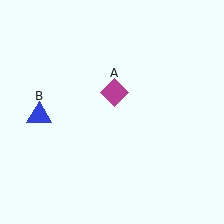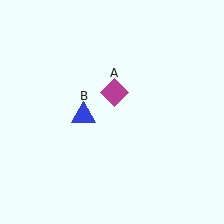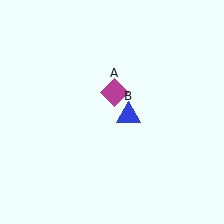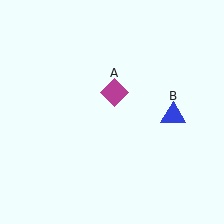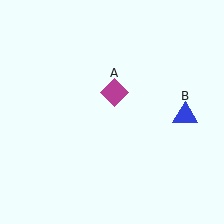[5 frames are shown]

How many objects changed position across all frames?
1 object changed position: blue triangle (object B).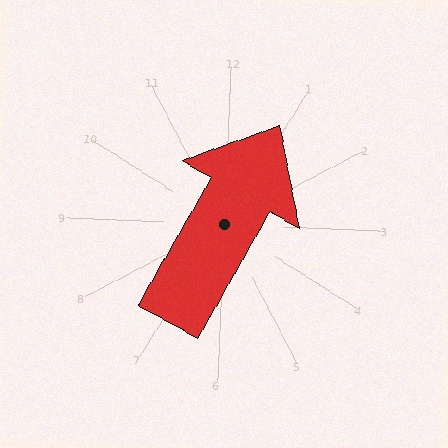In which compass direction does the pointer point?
Northeast.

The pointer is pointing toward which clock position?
Roughly 1 o'clock.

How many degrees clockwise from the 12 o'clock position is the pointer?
Approximately 27 degrees.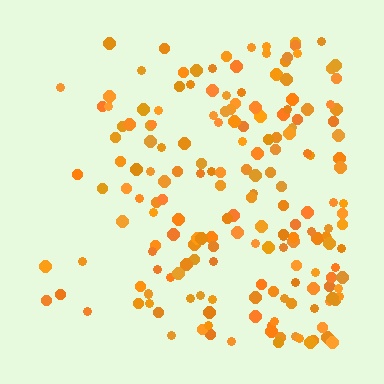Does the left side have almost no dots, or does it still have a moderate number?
Still a moderate number, just noticeably fewer than the right.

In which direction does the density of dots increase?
From left to right, with the right side densest.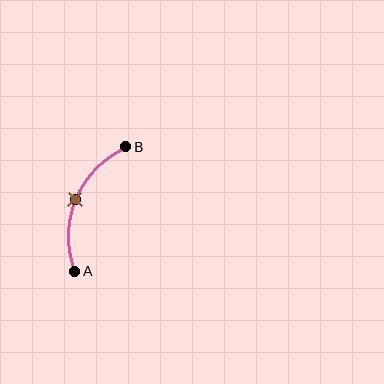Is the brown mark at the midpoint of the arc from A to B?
Yes. The brown mark lies on the arc at equal arc-length from both A and B — it is the arc midpoint.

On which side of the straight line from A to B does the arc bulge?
The arc bulges to the left of the straight line connecting A and B.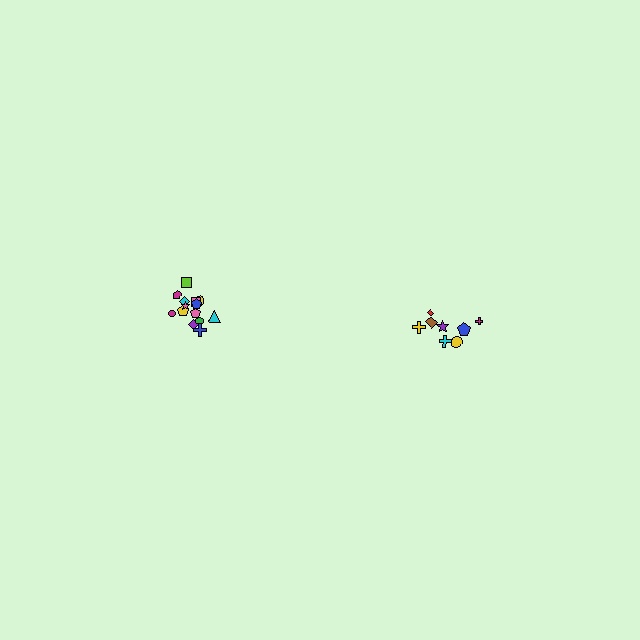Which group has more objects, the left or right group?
The left group.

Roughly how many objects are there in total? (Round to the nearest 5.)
Roughly 25 objects in total.